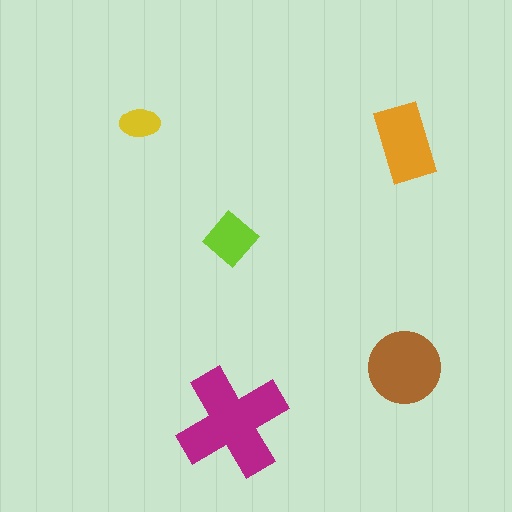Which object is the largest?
The magenta cross.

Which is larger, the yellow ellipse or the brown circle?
The brown circle.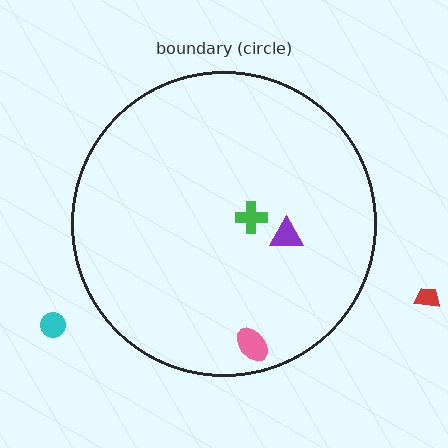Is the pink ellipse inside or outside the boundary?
Inside.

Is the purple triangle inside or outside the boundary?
Inside.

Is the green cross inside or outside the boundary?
Inside.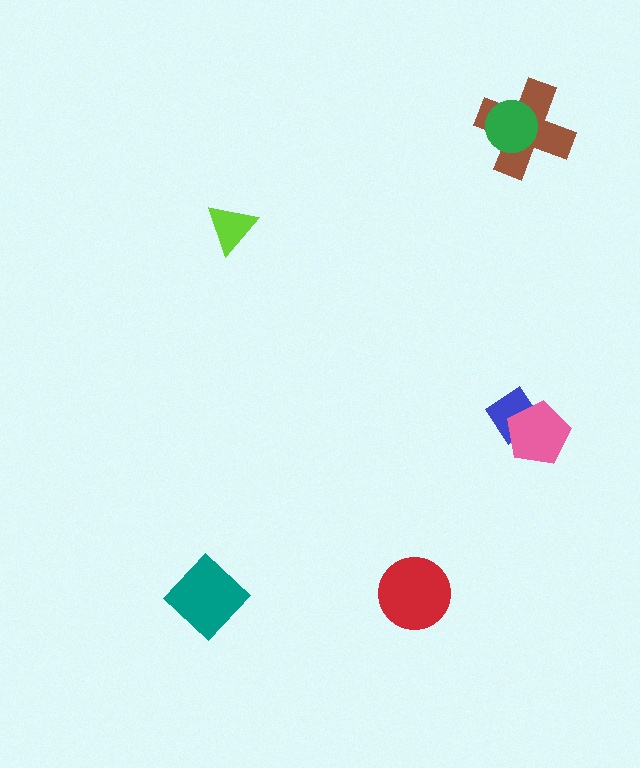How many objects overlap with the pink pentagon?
1 object overlaps with the pink pentagon.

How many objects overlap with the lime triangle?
0 objects overlap with the lime triangle.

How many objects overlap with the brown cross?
1 object overlaps with the brown cross.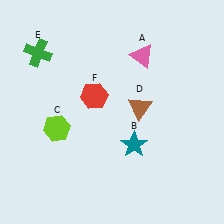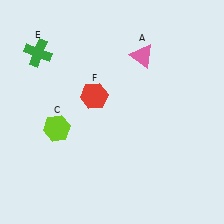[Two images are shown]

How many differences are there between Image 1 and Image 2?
There are 2 differences between the two images.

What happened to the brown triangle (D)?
The brown triangle (D) was removed in Image 2. It was in the top-right area of Image 1.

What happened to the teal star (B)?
The teal star (B) was removed in Image 2. It was in the bottom-right area of Image 1.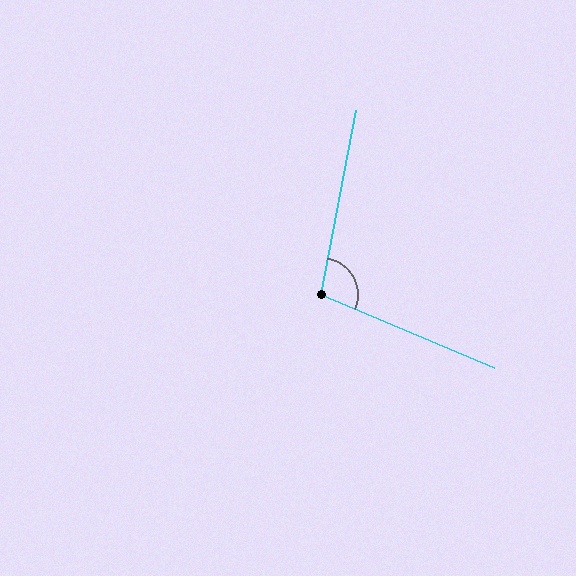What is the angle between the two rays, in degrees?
Approximately 102 degrees.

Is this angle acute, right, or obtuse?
It is obtuse.